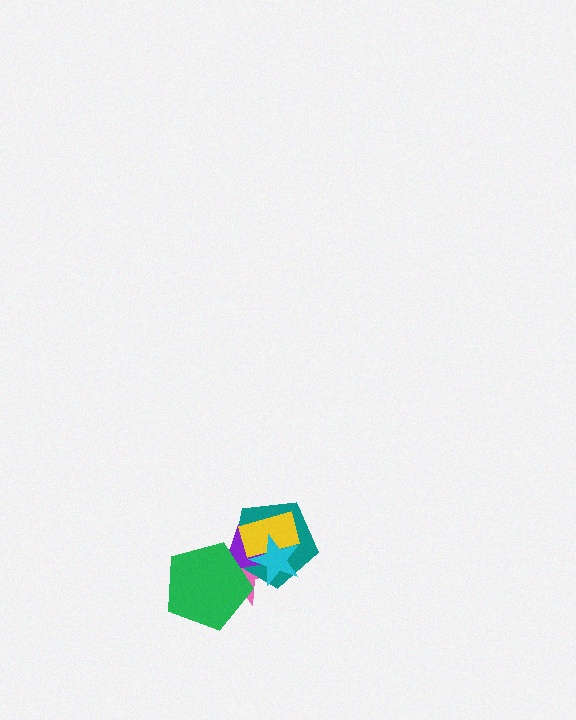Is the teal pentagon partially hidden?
Yes, it is partially covered by another shape.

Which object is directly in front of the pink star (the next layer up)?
The teal pentagon is directly in front of the pink star.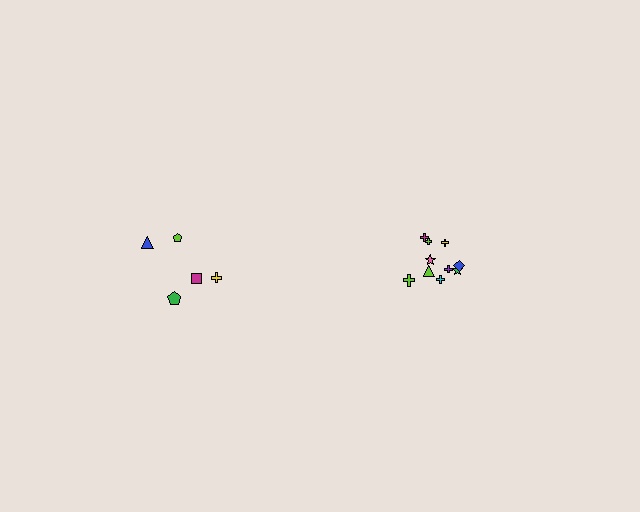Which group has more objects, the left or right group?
The right group.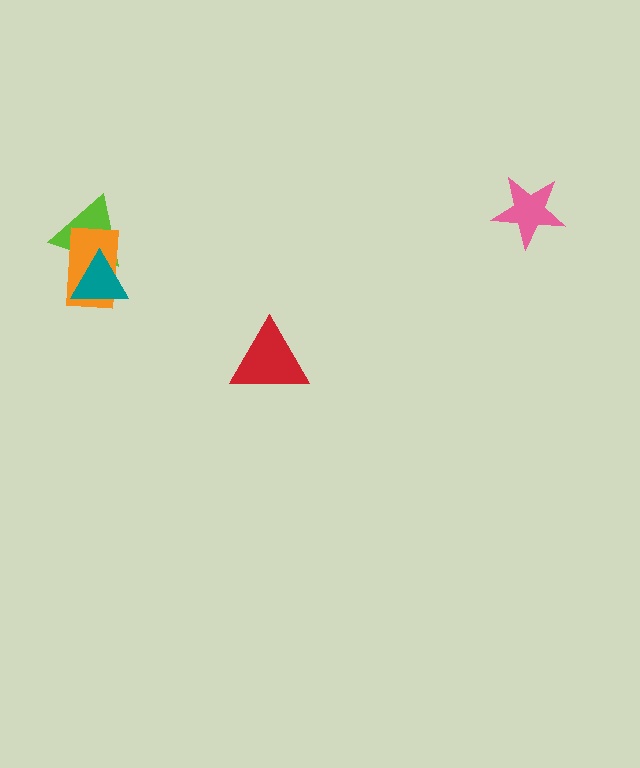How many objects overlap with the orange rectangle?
2 objects overlap with the orange rectangle.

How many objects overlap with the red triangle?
0 objects overlap with the red triangle.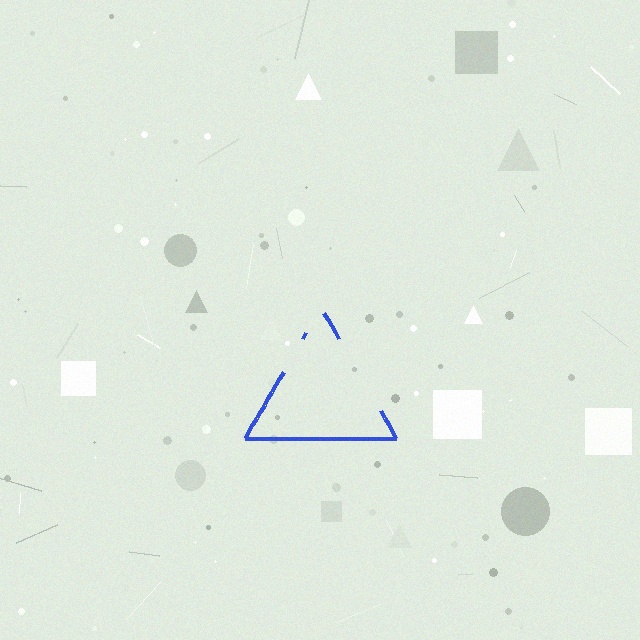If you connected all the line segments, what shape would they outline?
They would outline a triangle.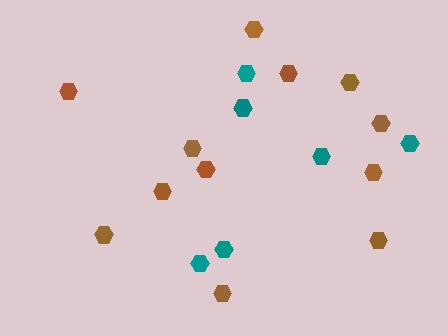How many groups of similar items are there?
There are 2 groups: one group of brown hexagons (12) and one group of teal hexagons (6).